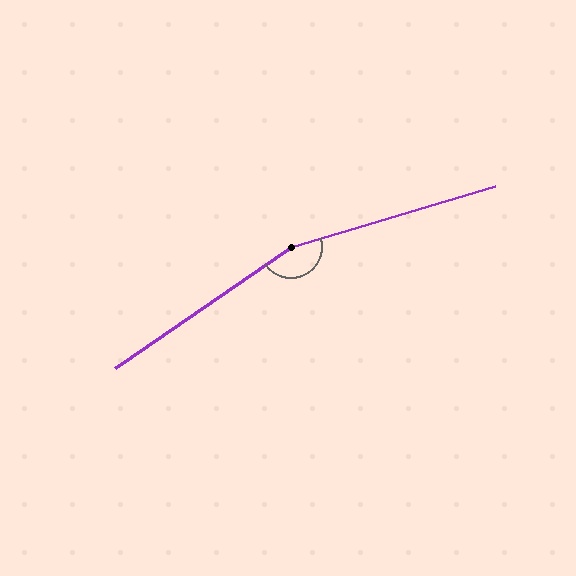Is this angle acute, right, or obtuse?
It is obtuse.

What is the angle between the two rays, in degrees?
Approximately 162 degrees.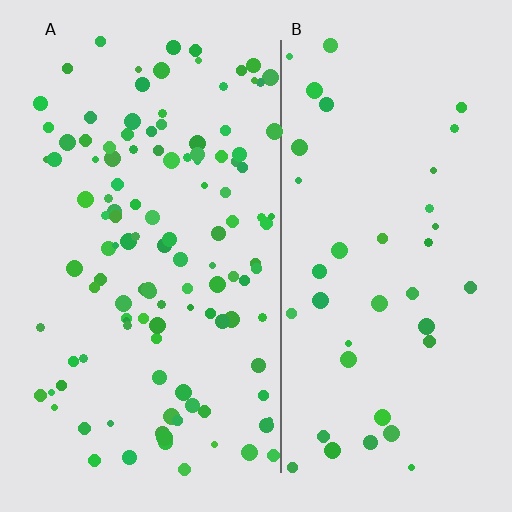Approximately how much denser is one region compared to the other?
Approximately 3.0× — region A over region B.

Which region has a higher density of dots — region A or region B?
A (the left).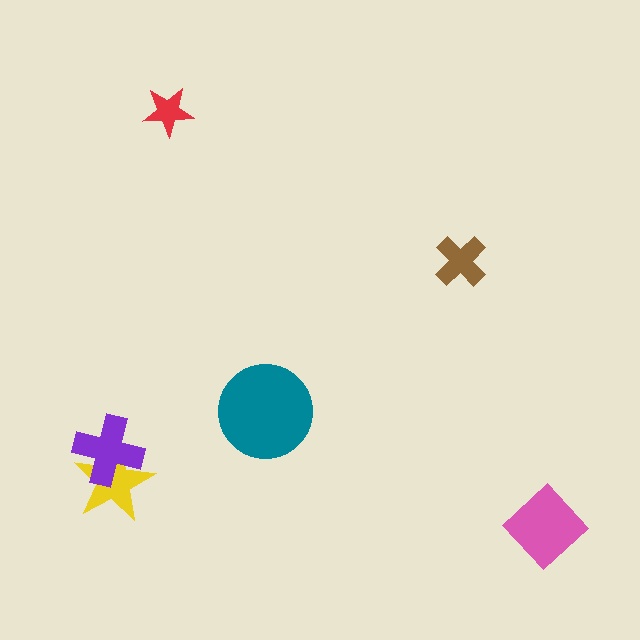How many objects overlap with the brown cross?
0 objects overlap with the brown cross.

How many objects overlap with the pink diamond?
0 objects overlap with the pink diamond.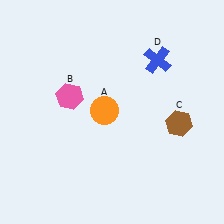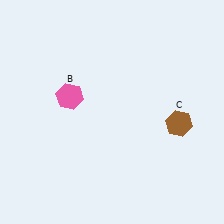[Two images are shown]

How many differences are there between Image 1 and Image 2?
There are 2 differences between the two images.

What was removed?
The orange circle (A), the blue cross (D) were removed in Image 2.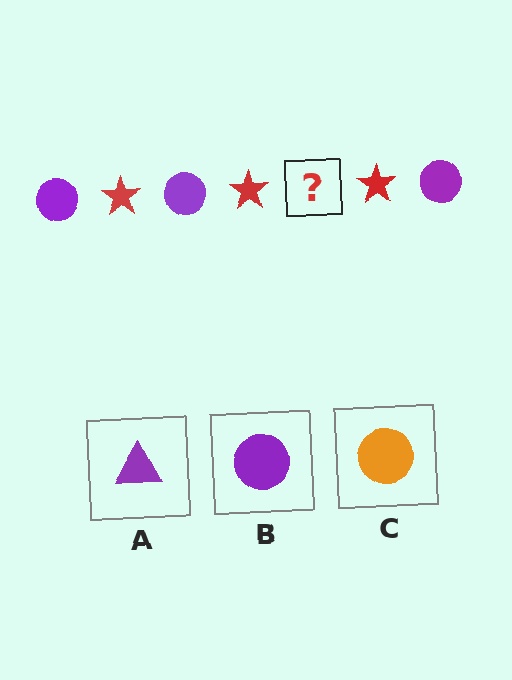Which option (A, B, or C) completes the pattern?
B.